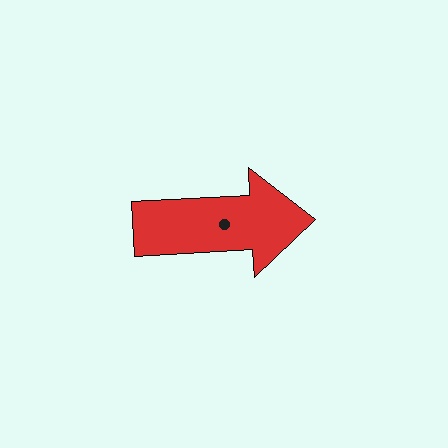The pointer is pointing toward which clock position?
Roughly 3 o'clock.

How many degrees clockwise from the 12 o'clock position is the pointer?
Approximately 87 degrees.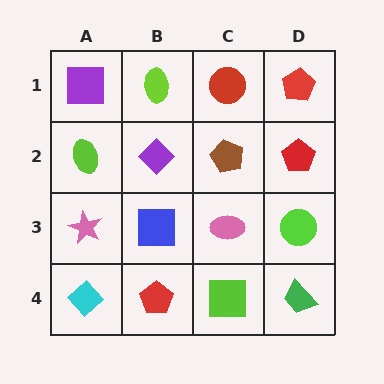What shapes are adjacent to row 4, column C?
A pink ellipse (row 3, column C), a red pentagon (row 4, column B), a green trapezoid (row 4, column D).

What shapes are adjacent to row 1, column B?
A purple diamond (row 2, column B), a purple square (row 1, column A), a red circle (row 1, column C).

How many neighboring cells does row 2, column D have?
3.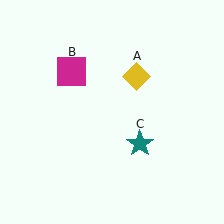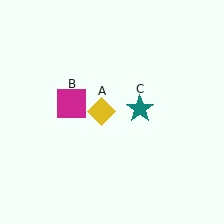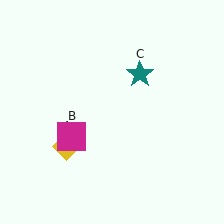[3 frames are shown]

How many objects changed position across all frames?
3 objects changed position: yellow diamond (object A), magenta square (object B), teal star (object C).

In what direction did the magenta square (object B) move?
The magenta square (object B) moved down.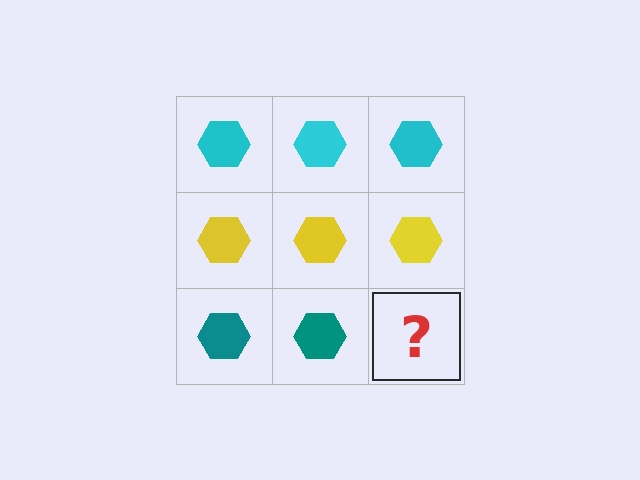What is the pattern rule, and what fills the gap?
The rule is that each row has a consistent color. The gap should be filled with a teal hexagon.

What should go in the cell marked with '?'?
The missing cell should contain a teal hexagon.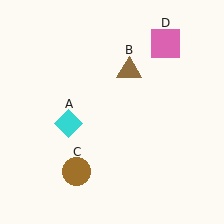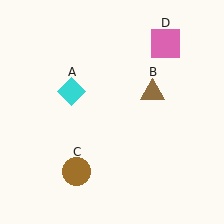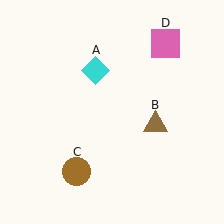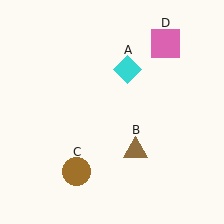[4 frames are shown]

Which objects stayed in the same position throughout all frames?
Brown circle (object C) and pink square (object D) remained stationary.